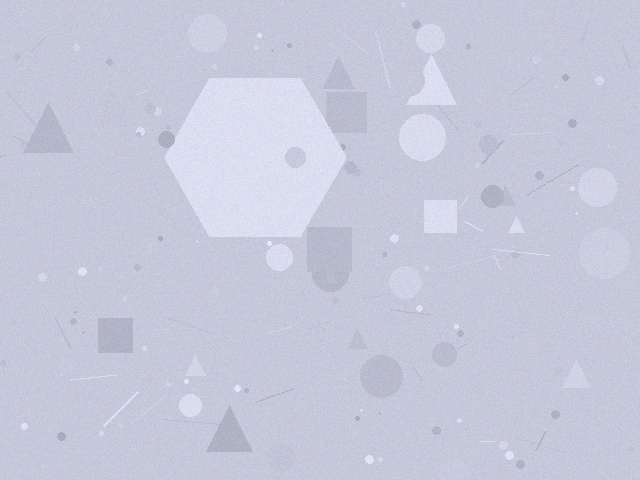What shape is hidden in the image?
A hexagon is hidden in the image.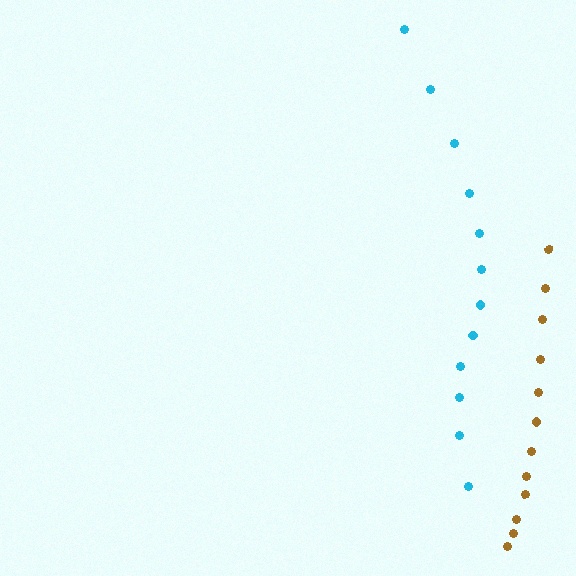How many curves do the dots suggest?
There are 2 distinct paths.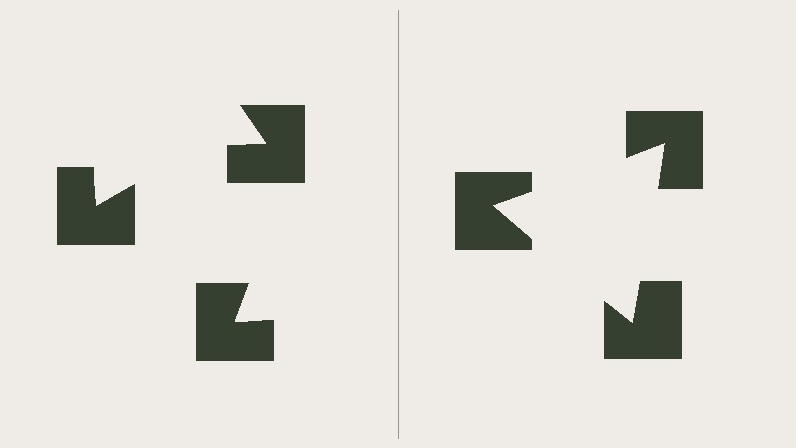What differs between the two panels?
The notched squares are positioned identically on both sides; only the wedge orientations differ. On the right they align to a triangle; on the left they are misaligned.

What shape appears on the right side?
An illusory triangle.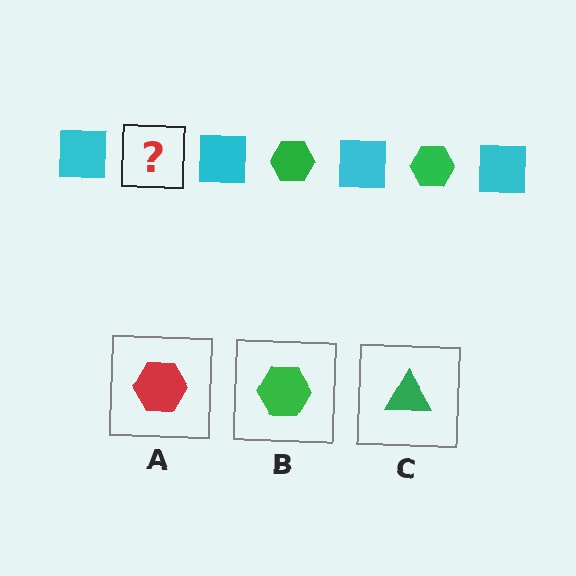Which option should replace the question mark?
Option B.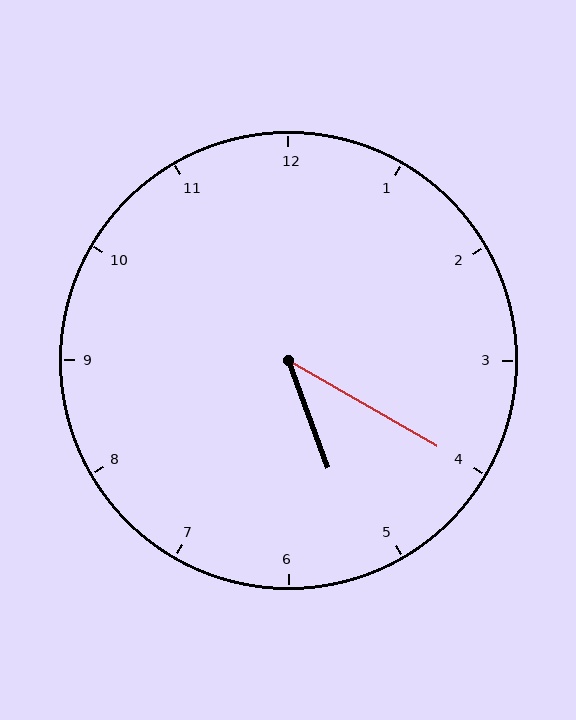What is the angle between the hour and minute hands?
Approximately 40 degrees.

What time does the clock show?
5:20.